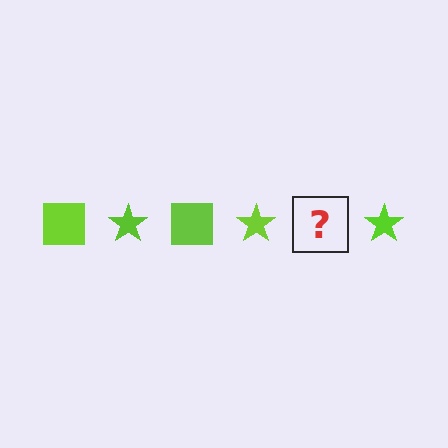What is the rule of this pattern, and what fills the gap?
The rule is that the pattern cycles through square, star shapes in lime. The gap should be filled with a lime square.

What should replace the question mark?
The question mark should be replaced with a lime square.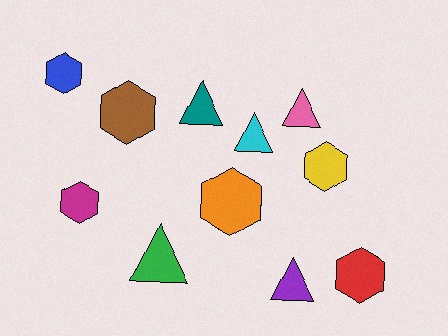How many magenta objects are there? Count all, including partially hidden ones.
There is 1 magenta object.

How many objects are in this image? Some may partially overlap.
There are 11 objects.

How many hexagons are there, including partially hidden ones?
There are 6 hexagons.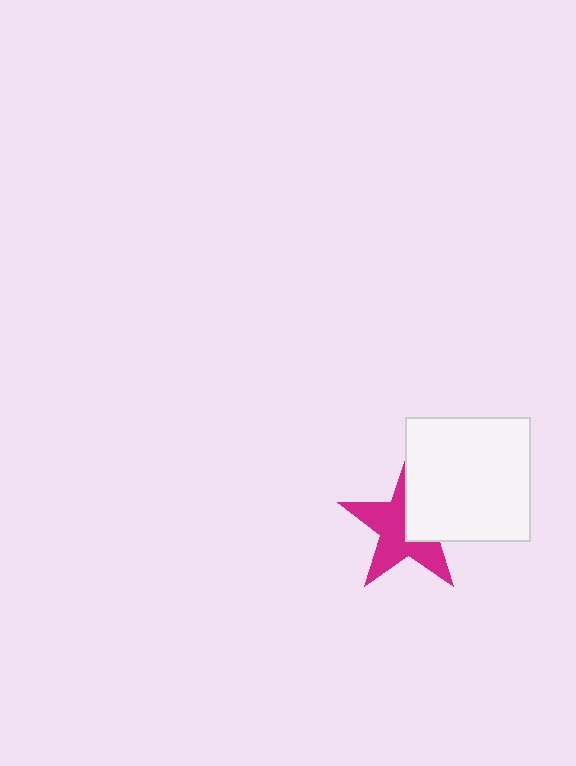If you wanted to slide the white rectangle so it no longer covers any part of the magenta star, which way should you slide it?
Slide it right — that is the most direct way to separate the two shapes.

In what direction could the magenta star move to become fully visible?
The magenta star could move left. That would shift it out from behind the white rectangle entirely.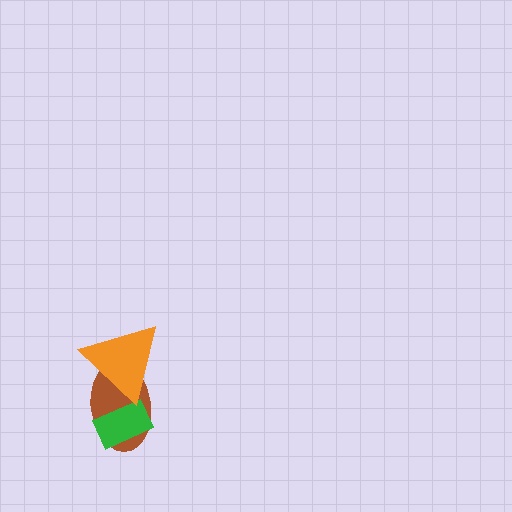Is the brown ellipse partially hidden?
Yes, it is partially covered by another shape.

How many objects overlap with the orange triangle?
2 objects overlap with the orange triangle.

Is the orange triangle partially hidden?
No, no other shape covers it.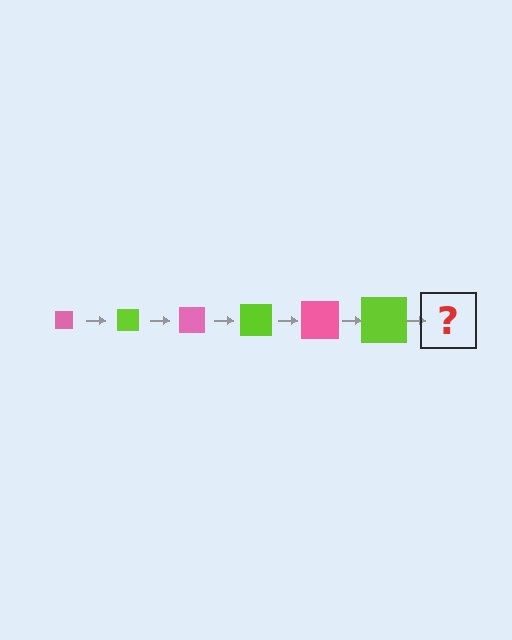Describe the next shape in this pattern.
It should be a pink square, larger than the previous one.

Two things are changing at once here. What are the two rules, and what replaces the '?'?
The two rules are that the square grows larger each step and the color cycles through pink and lime. The '?' should be a pink square, larger than the previous one.